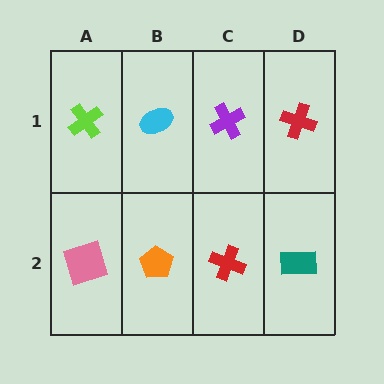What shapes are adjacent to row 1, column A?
A pink square (row 2, column A), a cyan ellipse (row 1, column B).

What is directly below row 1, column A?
A pink square.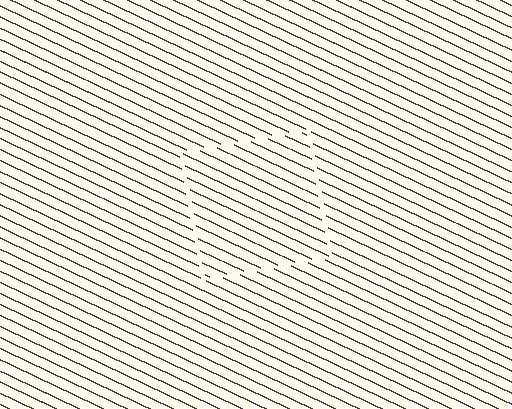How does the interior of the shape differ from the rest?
The interior of the shape contains the same grating, shifted by half a period — the contour is defined by the phase discontinuity where line-ends from the inner and outer gratings abut.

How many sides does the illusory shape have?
4 sides — the line-ends trace a square.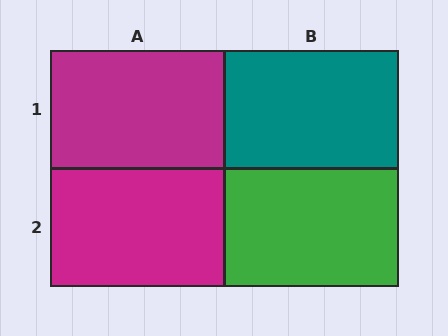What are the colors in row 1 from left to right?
Magenta, teal.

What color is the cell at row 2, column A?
Magenta.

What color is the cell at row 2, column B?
Green.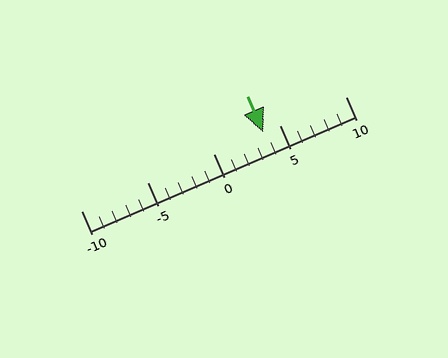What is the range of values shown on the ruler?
The ruler shows values from -10 to 10.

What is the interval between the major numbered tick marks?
The major tick marks are spaced 5 units apart.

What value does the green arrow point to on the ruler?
The green arrow points to approximately 4.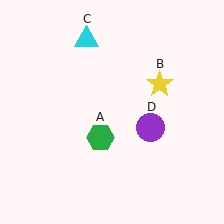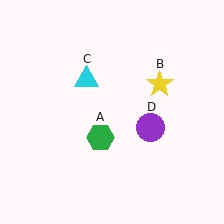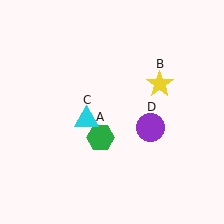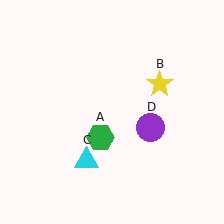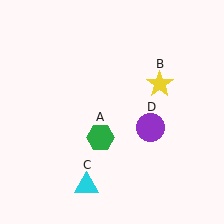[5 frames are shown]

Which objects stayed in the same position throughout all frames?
Green hexagon (object A) and yellow star (object B) and purple circle (object D) remained stationary.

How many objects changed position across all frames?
1 object changed position: cyan triangle (object C).